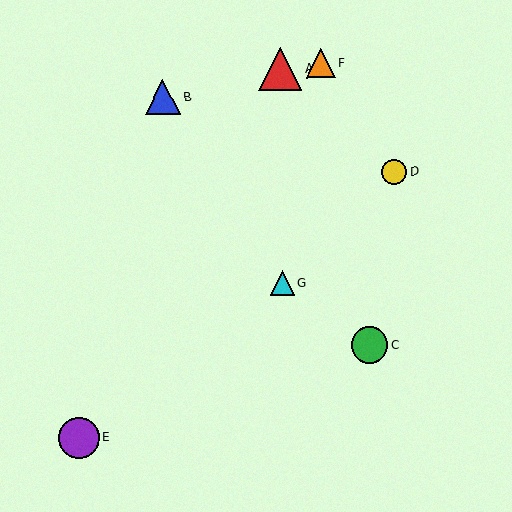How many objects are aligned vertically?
2 objects (A, G) are aligned vertically.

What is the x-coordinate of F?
Object F is at x≈321.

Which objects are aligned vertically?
Objects A, G are aligned vertically.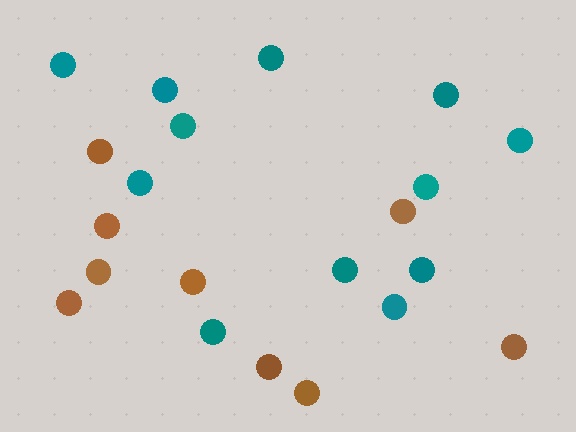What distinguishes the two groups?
There are 2 groups: one group of brown circles (9) and one group of teal circles (12).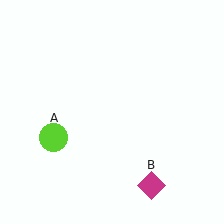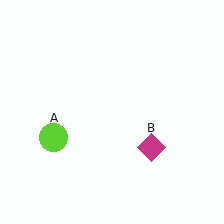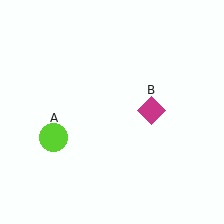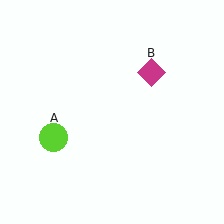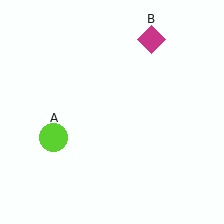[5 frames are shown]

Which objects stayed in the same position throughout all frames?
Lime circle (object A) remained stationary.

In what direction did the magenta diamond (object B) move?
The magenta diamond (object B) moved up.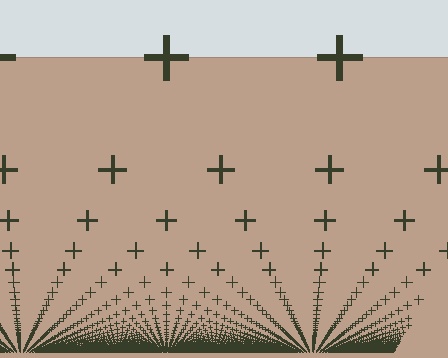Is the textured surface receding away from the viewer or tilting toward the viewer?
The surface appears to tilt toward the viewer. Texture elements get larger and sparser toward the top.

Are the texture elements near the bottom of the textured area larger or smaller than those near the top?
Smaller. The gradient is inverted — elements near the bottom are smaller and denser.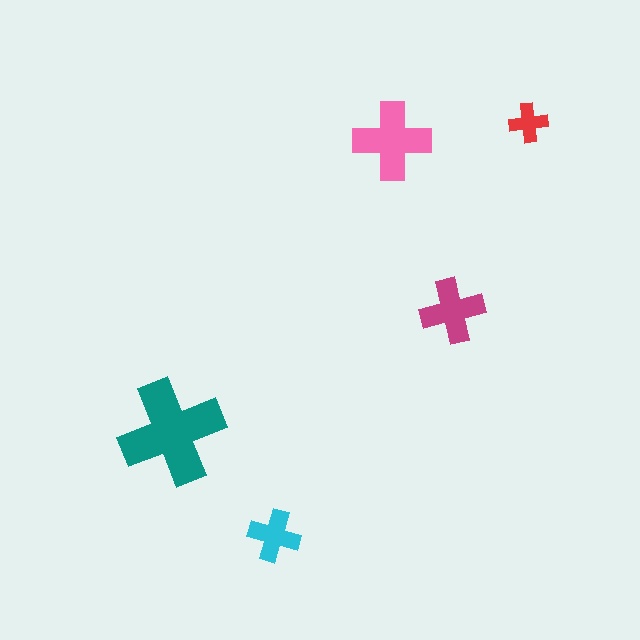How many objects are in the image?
There are 5 objects in the image.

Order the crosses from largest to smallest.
the teal one, the pink one, the magenta one, the cyan one, the red one.